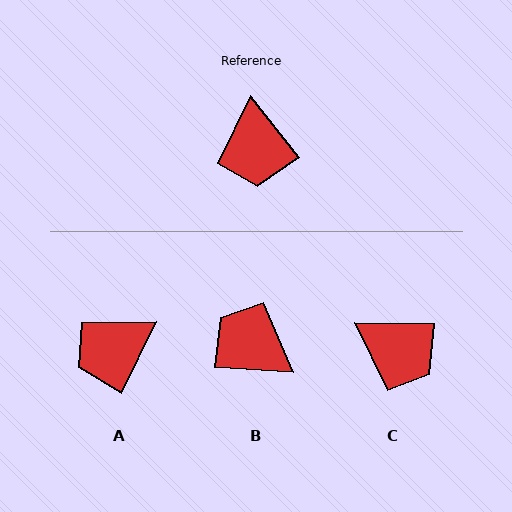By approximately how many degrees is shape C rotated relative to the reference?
Approximately 51 degrees counter-clockwise.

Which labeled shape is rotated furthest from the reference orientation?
B, about 131 degrees away.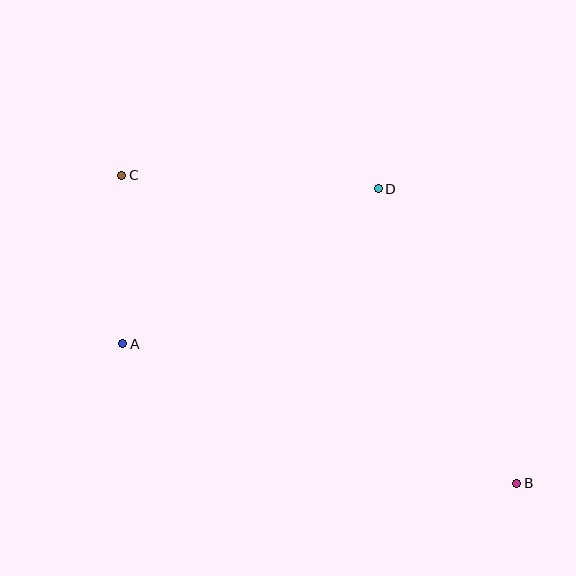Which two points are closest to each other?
Points A and C are closest to each other.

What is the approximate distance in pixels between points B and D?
The distance between B and D is approximately 326 pixels.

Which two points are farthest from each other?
Points B and C are farthest from each other.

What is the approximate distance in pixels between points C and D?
The distance between C and D is approximately 257 pixels.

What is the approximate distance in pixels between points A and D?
The distance between A and D is approximately 299 pixels.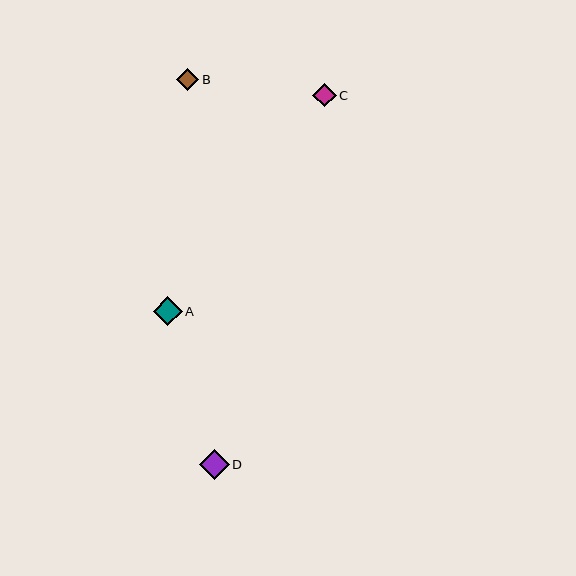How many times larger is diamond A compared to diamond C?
Diamond A is approximately 1.2 times the size of diamond C.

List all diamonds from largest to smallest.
From largest to smallest: D, A, C, B.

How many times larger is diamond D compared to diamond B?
Diamond D is approximately 1.3 times the size of diamond B.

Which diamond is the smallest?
Diamond B is the smallest with a size of approximately 23 pixels.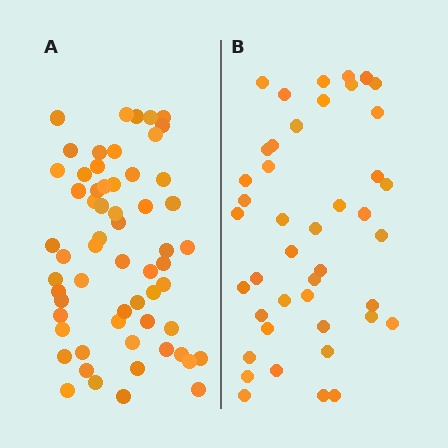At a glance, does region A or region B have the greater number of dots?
Region A (the left region) has more dots.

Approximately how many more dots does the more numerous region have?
Region A has approximately 15 more dots than region B.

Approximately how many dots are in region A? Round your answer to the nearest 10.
About 60 dots.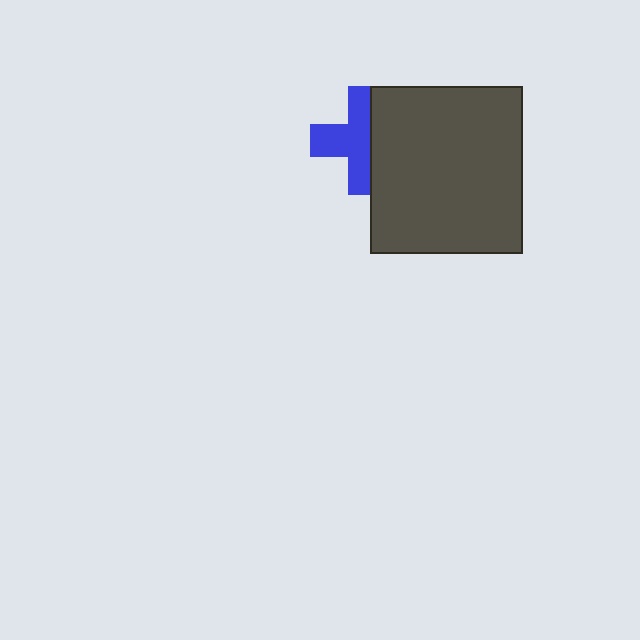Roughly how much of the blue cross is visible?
About half of it is visible (roughly 59%).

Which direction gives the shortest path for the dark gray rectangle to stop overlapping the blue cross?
Moving right gives the shortest separation.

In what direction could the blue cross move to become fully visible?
The blue cross could move left. That would shift it out from behind the dark gray rectangle entirely.